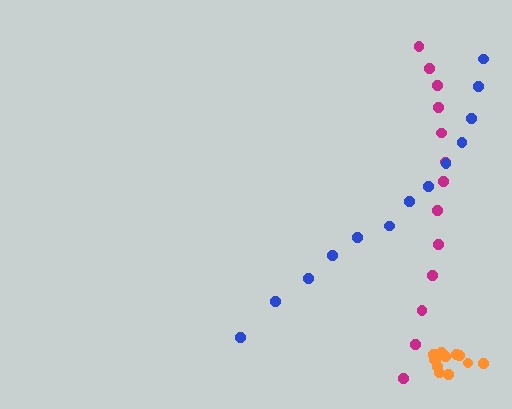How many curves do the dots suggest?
There are 3 distinct paths.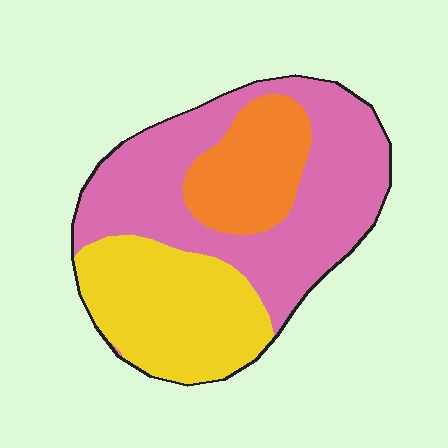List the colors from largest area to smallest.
From largest to smallest: pink, yellow, orange.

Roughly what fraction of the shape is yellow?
Yellow covers 31% of the shape.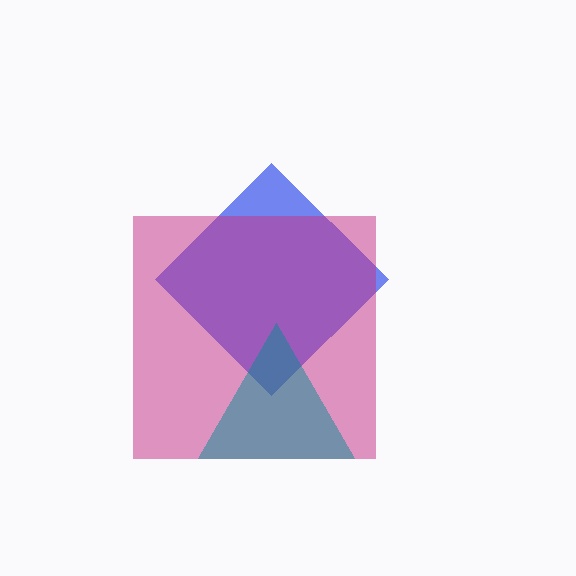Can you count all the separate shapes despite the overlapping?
Yes, there are 3 separate shapes.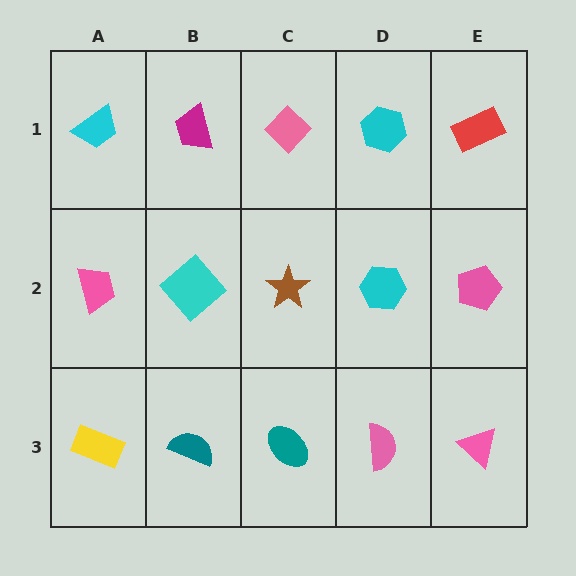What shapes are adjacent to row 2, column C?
A pink diamond (row 1, column C), a teal ellipse (row 3, column C), a cyan diamond (row 2, column B), a cyan hexagon (row 2, column D).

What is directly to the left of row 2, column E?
A cyan hexagon.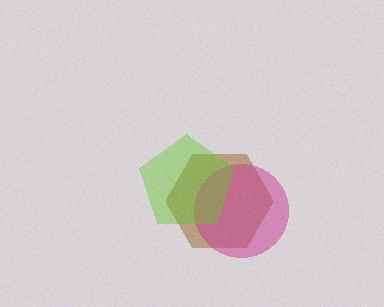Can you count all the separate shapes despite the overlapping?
Yes, there are 3 separate shapes.